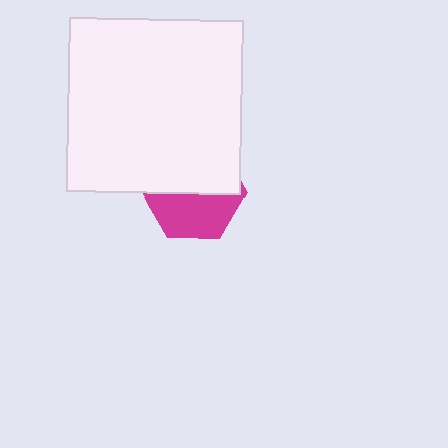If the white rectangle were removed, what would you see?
You would see the complete magenta hexagon.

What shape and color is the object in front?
The object in front is a white rectangle.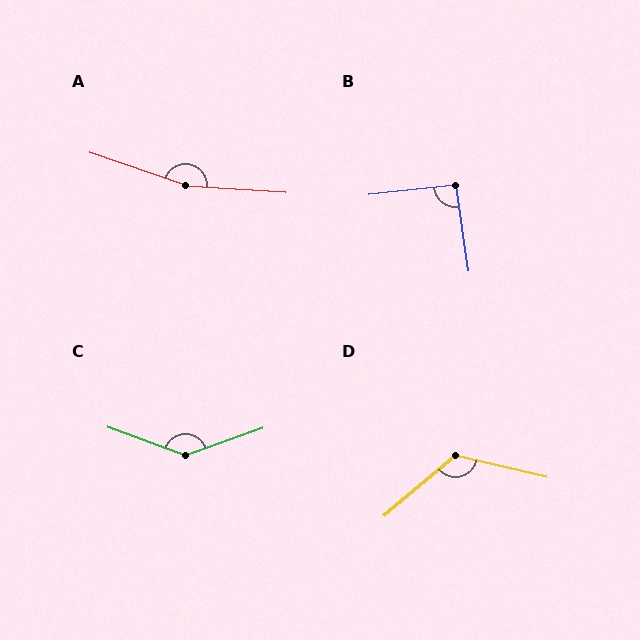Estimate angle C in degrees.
Approximately 141 degrees.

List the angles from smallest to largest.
B (92°), D (127°), C (141°), A (165°).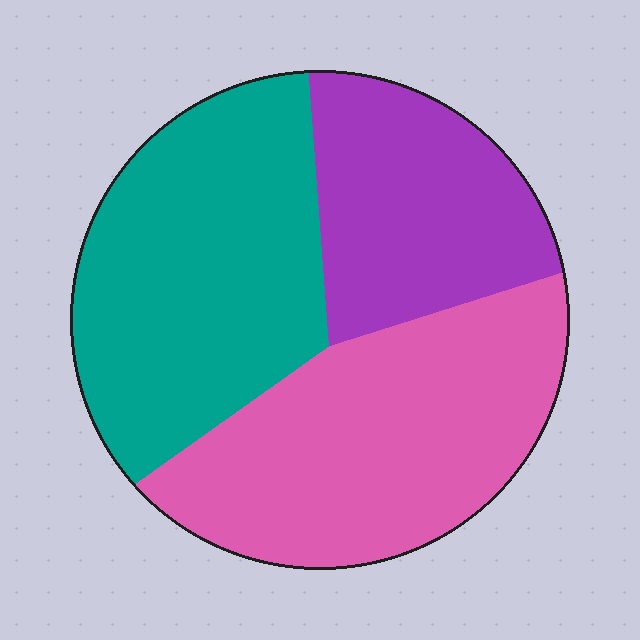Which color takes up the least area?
Purple, at roughly 25%.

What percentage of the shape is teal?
Teal covers 38% of the shape.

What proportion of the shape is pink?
Pink covers 38% of the shape.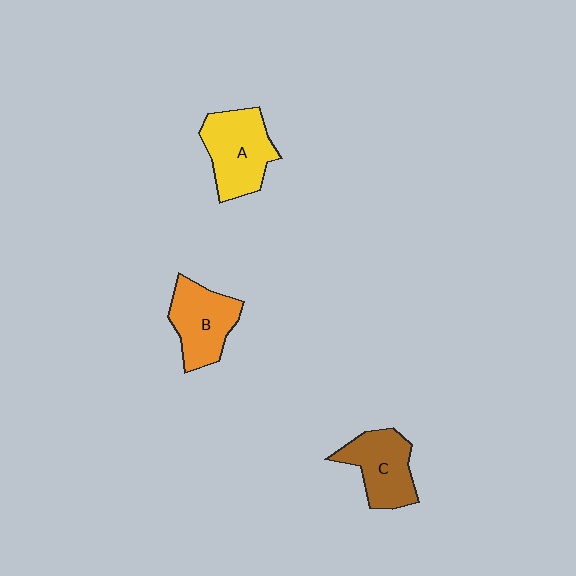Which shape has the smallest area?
Shape C (brown).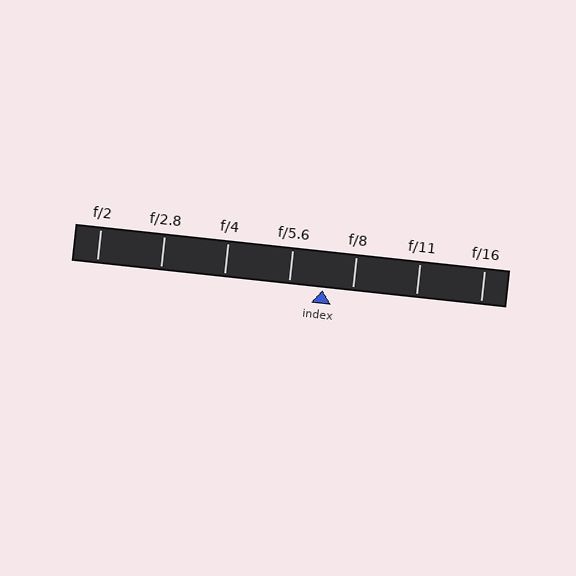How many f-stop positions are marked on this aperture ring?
There are 7 f-stop positions marked.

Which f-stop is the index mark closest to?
The index mark is closest to f/8.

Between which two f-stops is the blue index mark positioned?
The index mark is between f/5.6 and f/8.